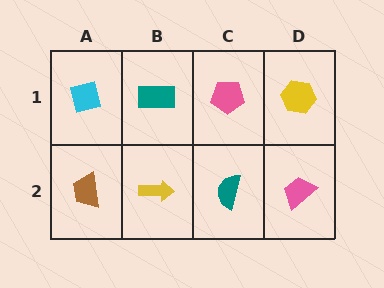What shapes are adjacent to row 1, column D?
A pink trapezoid (row 2, column D), a pink pentagon (row 1, column C).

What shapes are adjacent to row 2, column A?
A cyan square (row 1, column A), a yellow arrow (row 2, column B).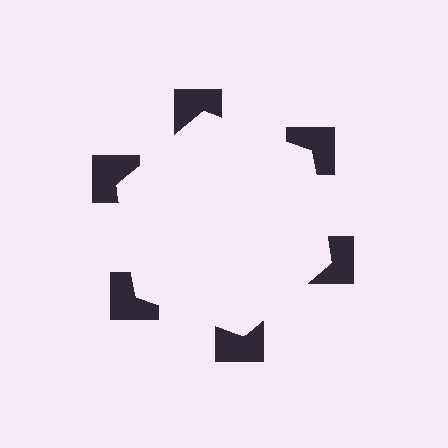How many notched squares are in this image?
There are 6 — one at each vertex of the illusory hexagon.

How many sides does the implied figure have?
6 sides.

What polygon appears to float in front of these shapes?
An illusory hexagon — its edges are inferred from the aligned wedge cuts in the notched squares, not physically drawn.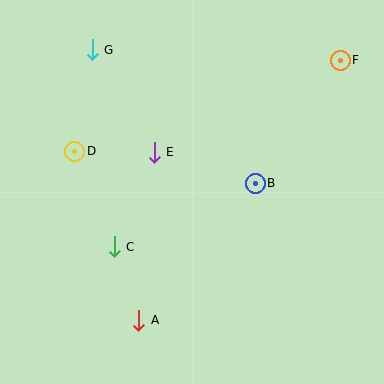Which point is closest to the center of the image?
Point E at (154, 152) is closest to the center.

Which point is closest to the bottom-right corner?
Point B is closest to the bottom-right corner.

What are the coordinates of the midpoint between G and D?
The midpoint between G and D is at (83, 100).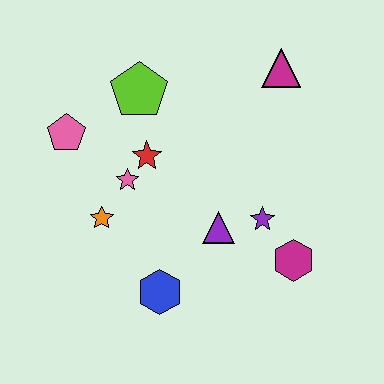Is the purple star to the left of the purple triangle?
No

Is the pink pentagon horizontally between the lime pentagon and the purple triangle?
No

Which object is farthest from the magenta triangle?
The blue hexagon is farthest from the magenta triangle.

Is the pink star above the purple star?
Yes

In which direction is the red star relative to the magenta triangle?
The red star is to the left of the magenta triangle.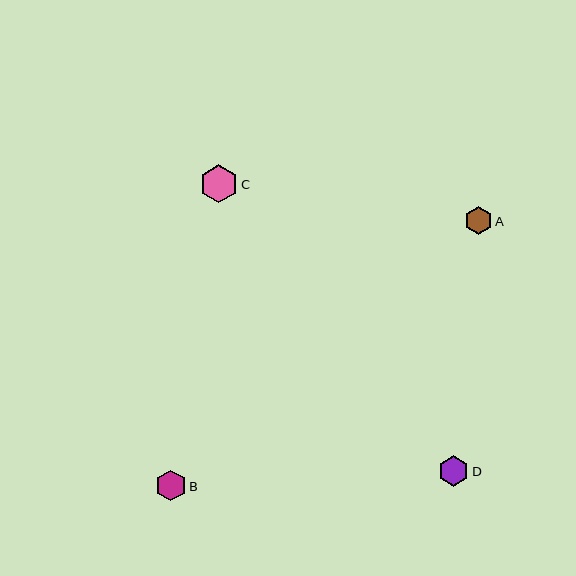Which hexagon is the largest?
Hexagon C is the largest with a size of approximately 38 pixels.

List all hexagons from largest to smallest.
From largest to smallest: C, D, B, A.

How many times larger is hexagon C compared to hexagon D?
Hexagon C is approximately 1.3 times the size of hexagon D.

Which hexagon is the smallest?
Hexagon A is the smallest with a size of approximately 28 pixels.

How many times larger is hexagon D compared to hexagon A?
Hexagon D is approximately 1.1 times the size of hexagon A.